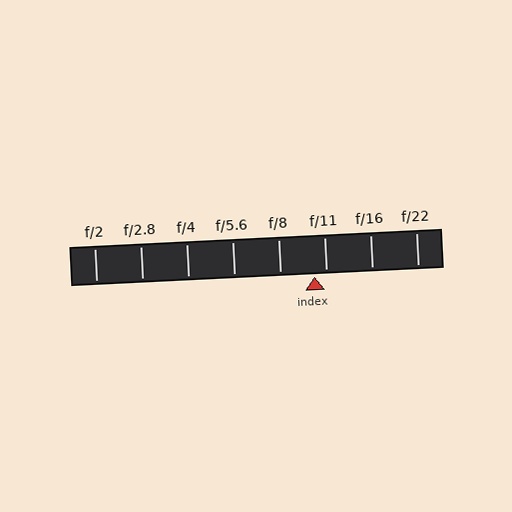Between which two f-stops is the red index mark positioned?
The index mark is between f/8 and f/11.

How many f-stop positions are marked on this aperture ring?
There are 8 f-stop positions marked.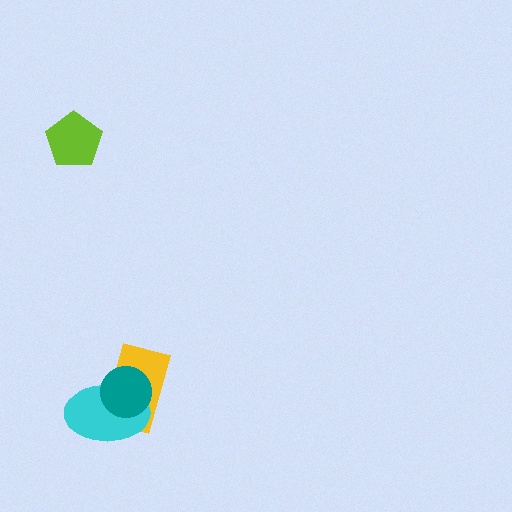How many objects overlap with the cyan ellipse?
2 objects overlap with the cyan ellipse.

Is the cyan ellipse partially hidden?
Yes, it is partially covered by another shape.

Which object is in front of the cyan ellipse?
The teal circle is in front of the cyan ellipse.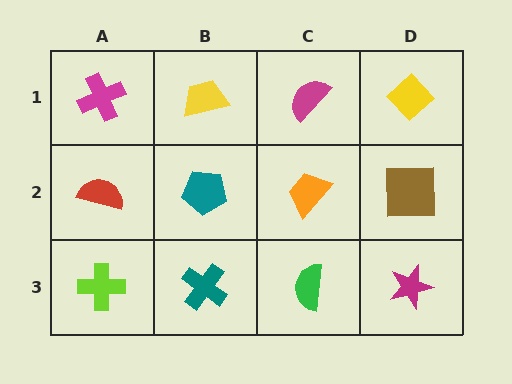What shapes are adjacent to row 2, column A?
A magenta cross (row 1, column A), a lime cross (row 3, column A), a teal pentagon (row 2, column B).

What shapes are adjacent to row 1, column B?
A teal pentagon (row 2, column B), a magenta cross (row 1, column A), a magenta semicircle (row 1, column C).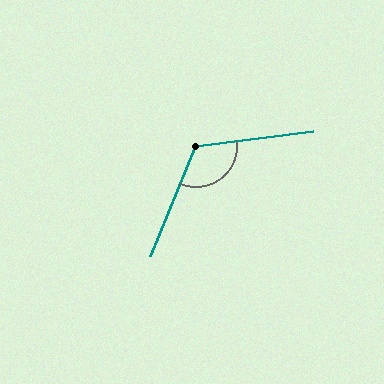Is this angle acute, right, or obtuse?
It is obtuse.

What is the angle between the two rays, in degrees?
Approximately 120 degrees.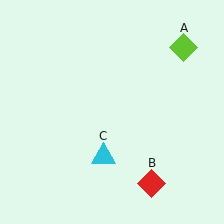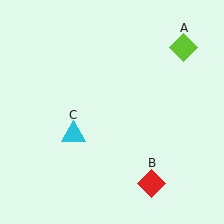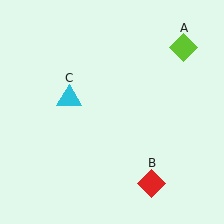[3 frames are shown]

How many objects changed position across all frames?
1 object changed position: cyan triangle (object C).